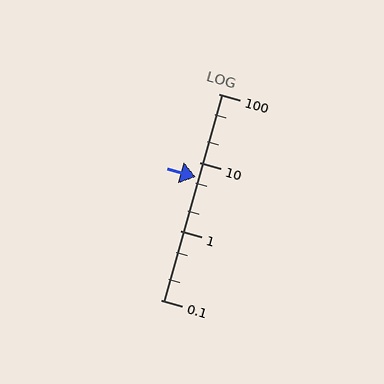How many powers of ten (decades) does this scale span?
The scale spans 3 decades, from 0.1 to 100.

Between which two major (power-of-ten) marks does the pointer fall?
The pointer is between 1 and 10.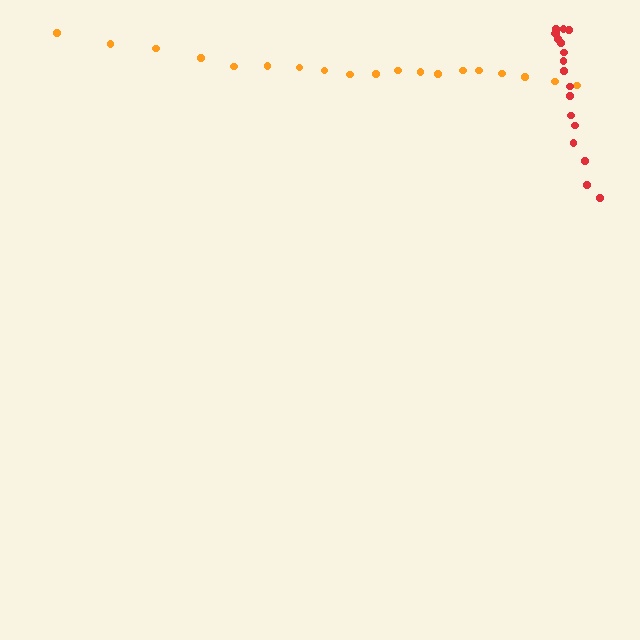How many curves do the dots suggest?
There are 2 distinct paths.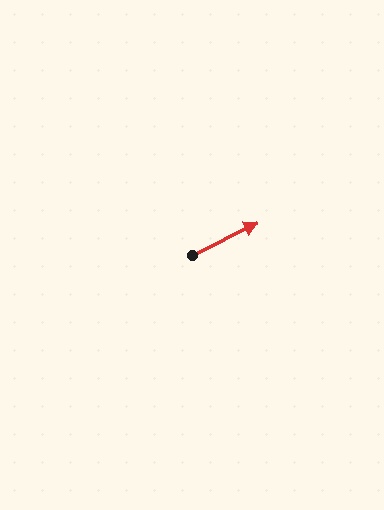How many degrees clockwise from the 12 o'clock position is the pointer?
Approximately 64 degrees.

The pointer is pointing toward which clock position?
Roughly 2 o'clock.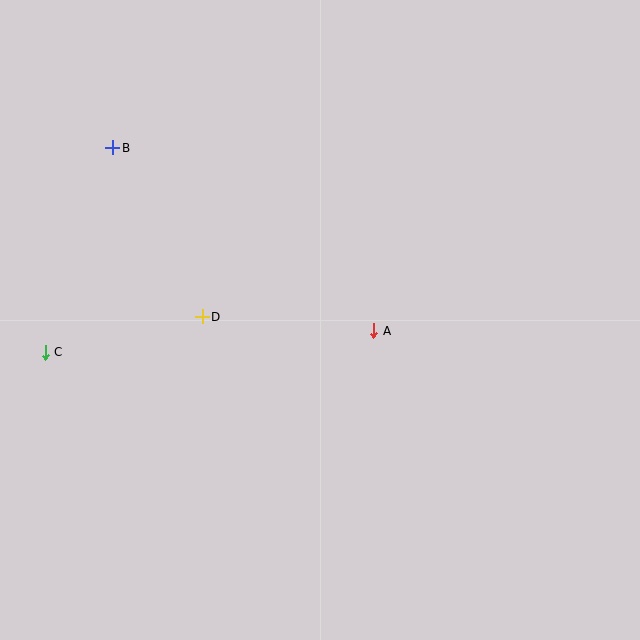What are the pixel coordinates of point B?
Point B is at (113, 148).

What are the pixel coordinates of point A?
Point A is at (374, 331).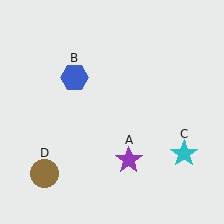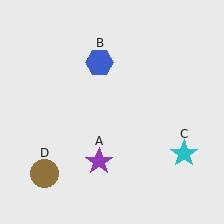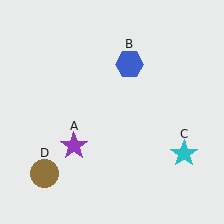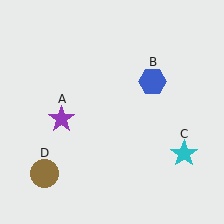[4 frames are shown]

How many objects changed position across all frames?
2 objects changed position: purple star (object A), blue hexagon (object B).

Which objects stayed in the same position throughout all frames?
Cyan star (object C) and brown circle (object D) remained stationary.